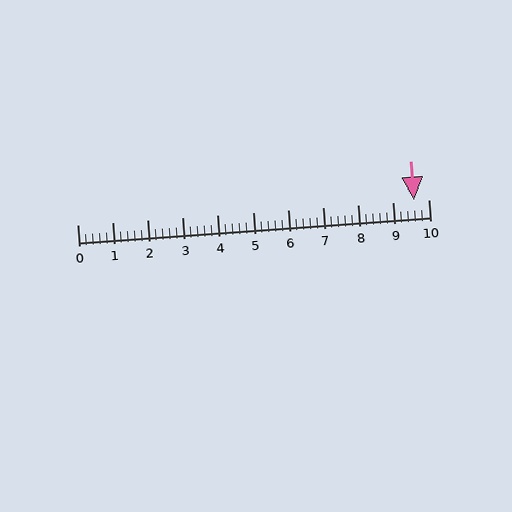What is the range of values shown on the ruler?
The ruler shows values from 0 to 10.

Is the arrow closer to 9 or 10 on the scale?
The arrow is closer to 10.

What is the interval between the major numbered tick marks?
The major tick marks are spaced 1 units apart.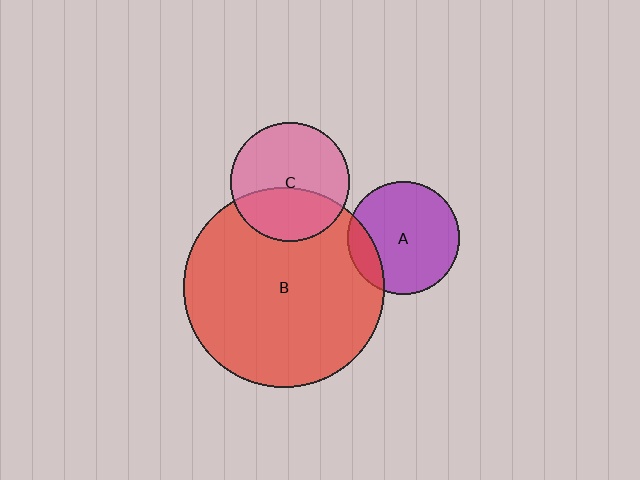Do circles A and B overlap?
Yes.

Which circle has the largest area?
Circle B (red).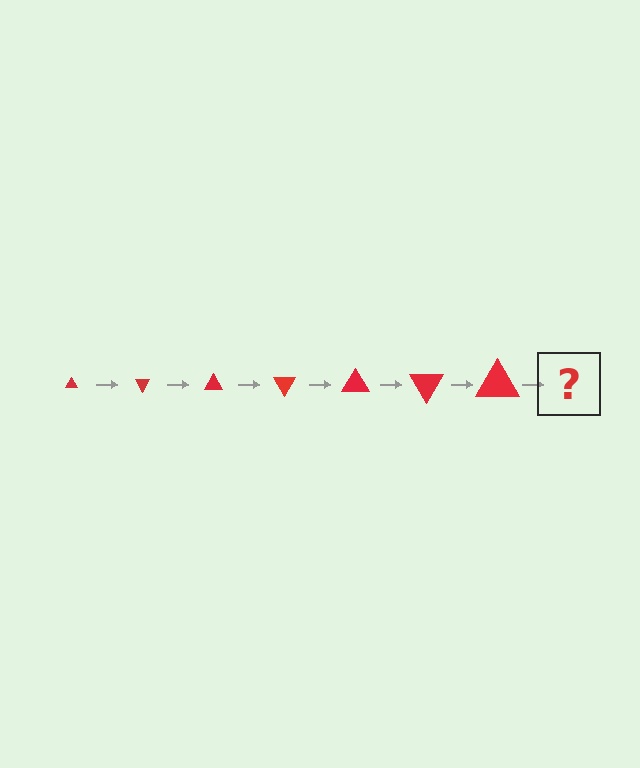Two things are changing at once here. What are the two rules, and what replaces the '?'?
The two rules are that the triangle grows larger each step and it rotates 60 degrees each step. The '?' should be a triangle, larger than the previous one and rotated 420 degrees from the start.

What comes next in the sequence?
The next element should be a triangle, larger than the previous one and rotated 420 degrees from the start.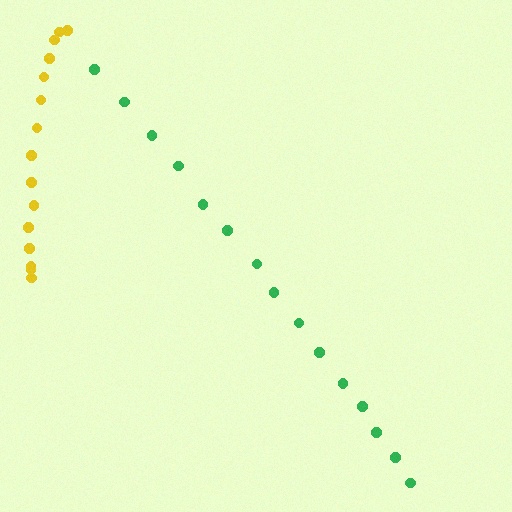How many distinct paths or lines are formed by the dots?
There are 2 distinct paths.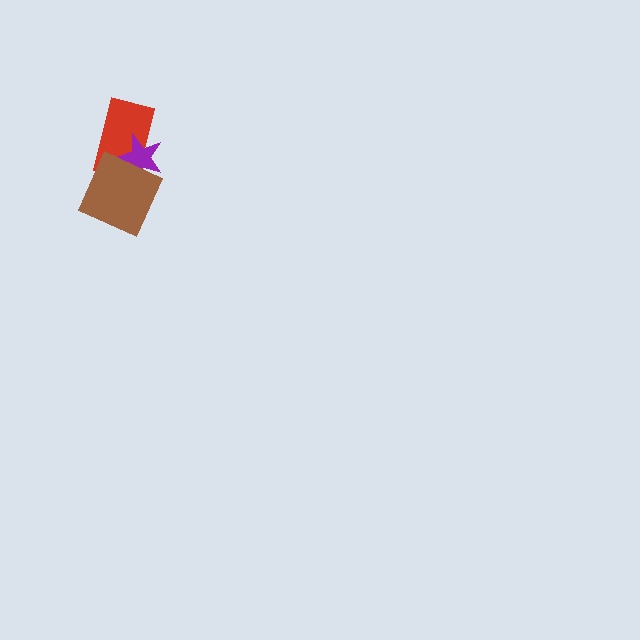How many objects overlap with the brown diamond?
2 objects overlap with the brown diamond.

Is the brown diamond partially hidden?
No, no other shape covers it.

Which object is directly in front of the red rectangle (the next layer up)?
The purple star is directly in front of the red rectangle.